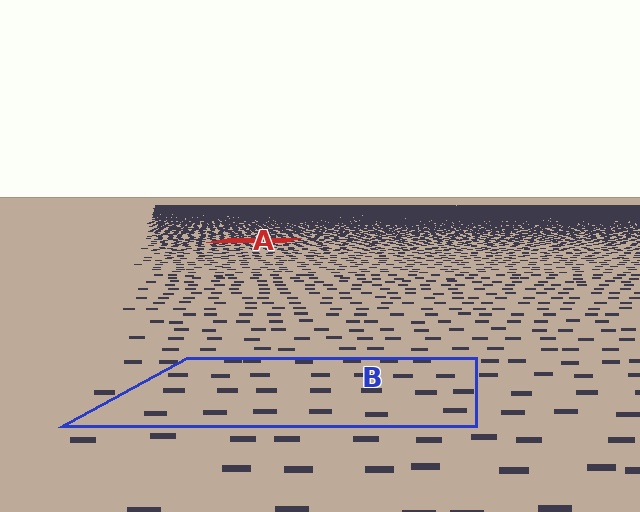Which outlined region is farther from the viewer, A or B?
Region A is farther from the viewer — the texture elements inside it appear smaller and more densely packed.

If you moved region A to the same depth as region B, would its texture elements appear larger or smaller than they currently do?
They would appear larger. At a closer depth, the same texture elements are projected at a bigger on-screen size.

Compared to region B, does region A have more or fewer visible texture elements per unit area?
Region A has more texture elements per unit area — they are packed more densely because it is farther away.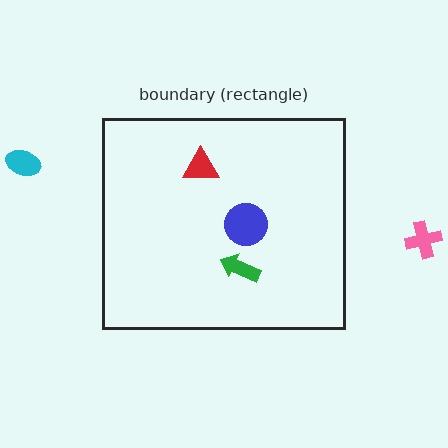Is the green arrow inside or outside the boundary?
Inside.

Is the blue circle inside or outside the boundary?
Inside.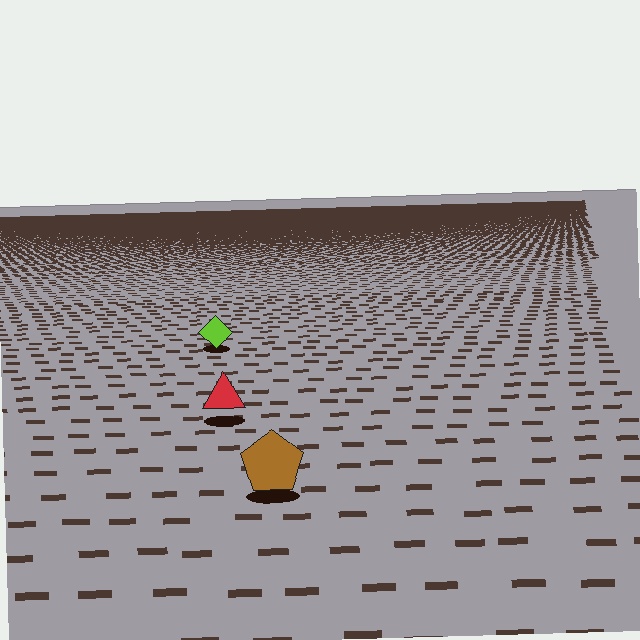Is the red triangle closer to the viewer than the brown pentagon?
No. The brown pentagon is closer — you can tell from the texture gradient: the ground texture is coarser near it.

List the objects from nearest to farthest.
From nearest to farthest: the brown pentagon, the red triangle, the lime diamond.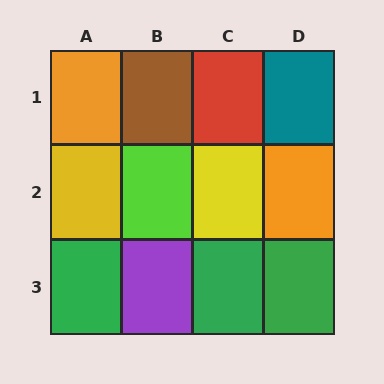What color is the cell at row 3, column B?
Purple.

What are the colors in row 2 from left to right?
Yellow, lime, yellow, orange.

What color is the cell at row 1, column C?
Red.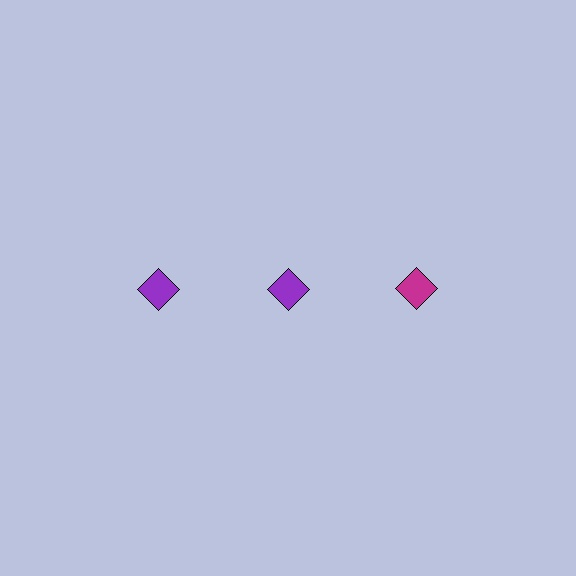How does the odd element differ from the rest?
It has a different color: magenta instead of purple.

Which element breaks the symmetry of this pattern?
The magenta diamond in the top row, center column breaks the symmetry. All other shapes are purple diamonds.